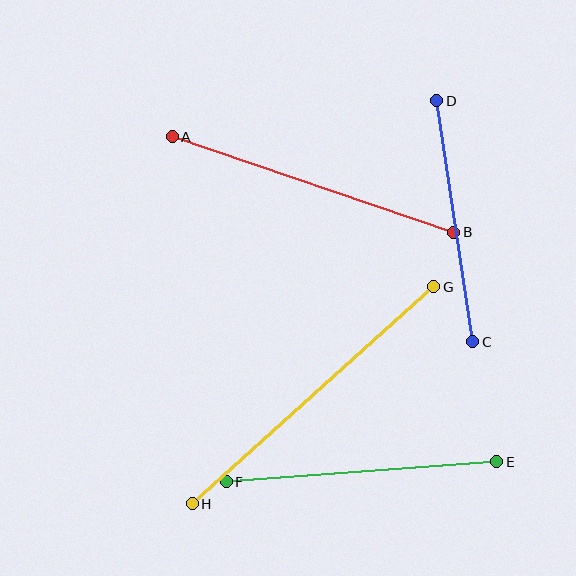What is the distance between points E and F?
The distance is approximately 271 pixels.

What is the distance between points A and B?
The distance is approximately 297 pixels.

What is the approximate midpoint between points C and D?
The midpoint is at approximately (455, 221) pixels.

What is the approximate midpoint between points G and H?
The midpoint is at approximately (313, 395) pixels.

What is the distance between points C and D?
The distance is approximately 244 pixels.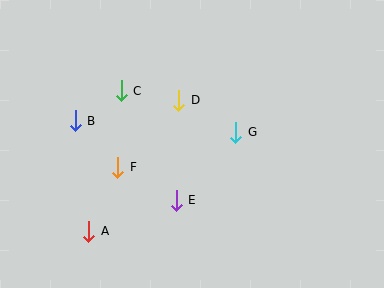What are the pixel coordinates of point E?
Point E is at (176, 200).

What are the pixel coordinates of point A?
Point A is at (89, 231).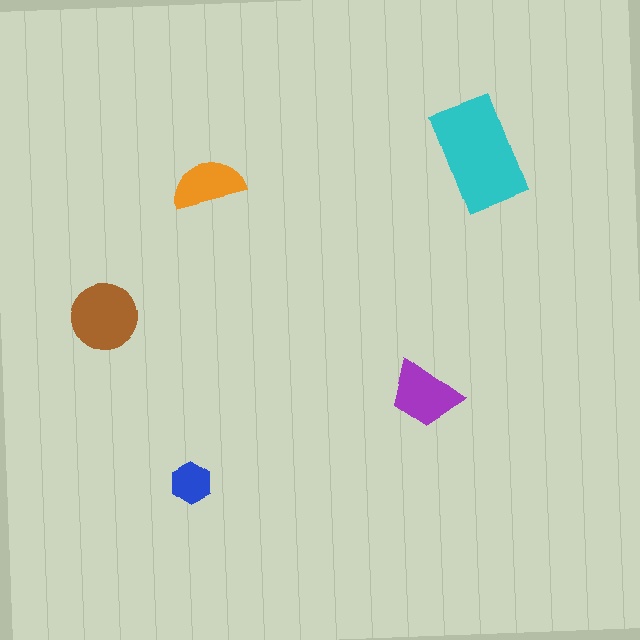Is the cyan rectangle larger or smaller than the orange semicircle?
Larger.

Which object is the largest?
The cyan rectangle.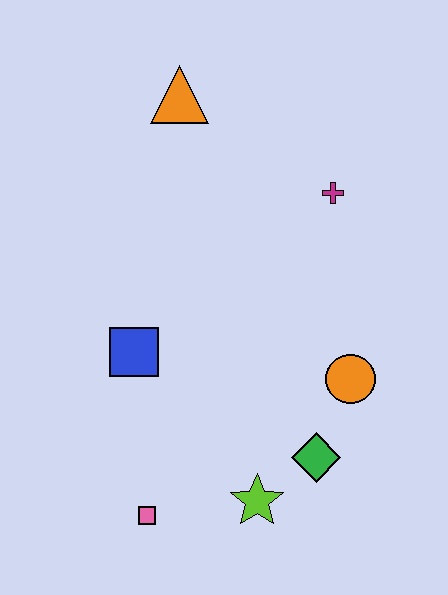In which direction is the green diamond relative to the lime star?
The green diamond is to the right of the lime star.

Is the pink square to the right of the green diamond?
No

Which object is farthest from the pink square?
The orange triangle is farthest from the pink square.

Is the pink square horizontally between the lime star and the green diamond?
No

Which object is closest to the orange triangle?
The magenta cross is closest to the orange triangle.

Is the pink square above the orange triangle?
No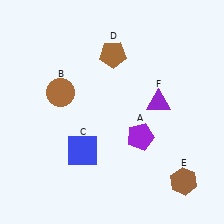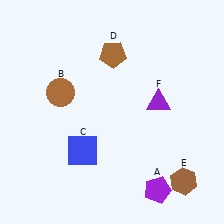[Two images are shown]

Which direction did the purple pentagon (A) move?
The purple pentagon (A) moved down.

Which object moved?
The purple pentagon (A) moved down.